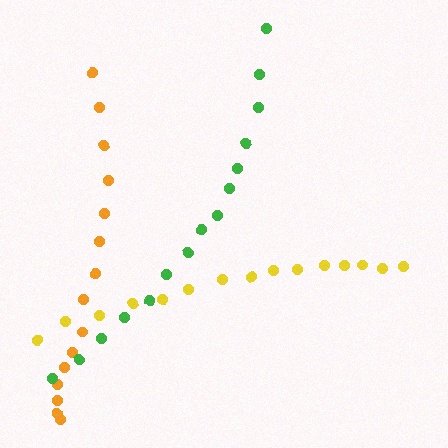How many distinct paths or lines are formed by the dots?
There are 3 distinct paths.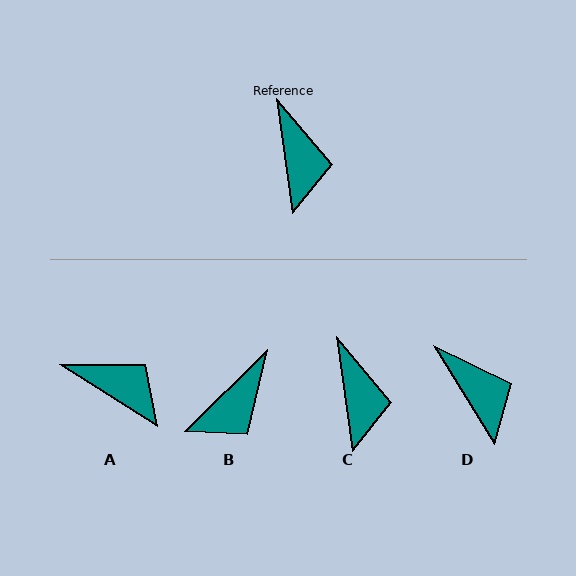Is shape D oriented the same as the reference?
No, it is off by about 24 degrees.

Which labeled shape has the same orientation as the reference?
C.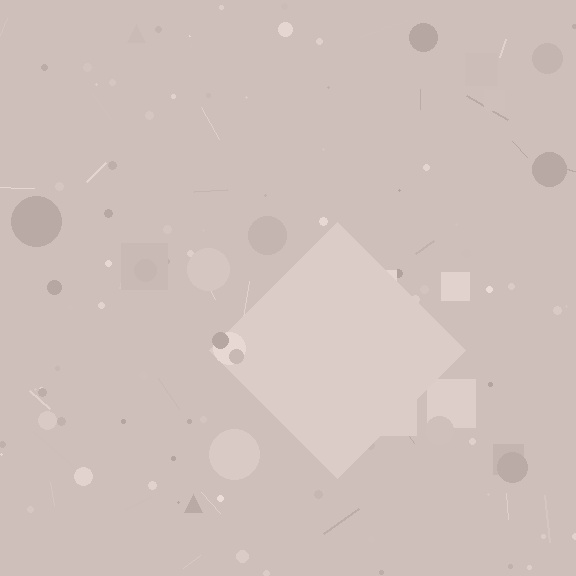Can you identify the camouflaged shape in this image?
The camouflaged shape is a diamond.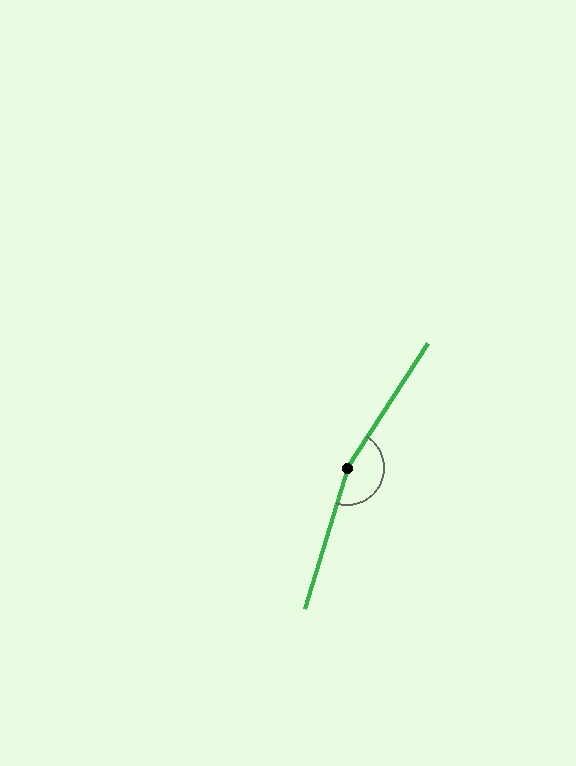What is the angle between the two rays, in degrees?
Approximately 164 degrees.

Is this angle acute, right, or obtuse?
It is obtuse.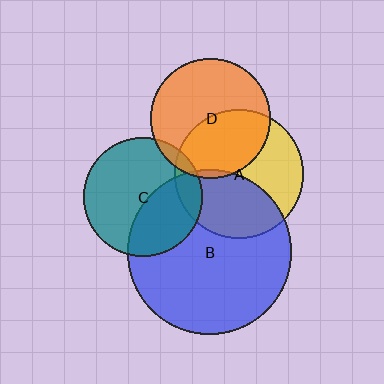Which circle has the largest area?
Circle B (blue).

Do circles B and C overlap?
Yes.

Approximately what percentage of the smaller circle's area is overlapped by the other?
Approximately 40%.